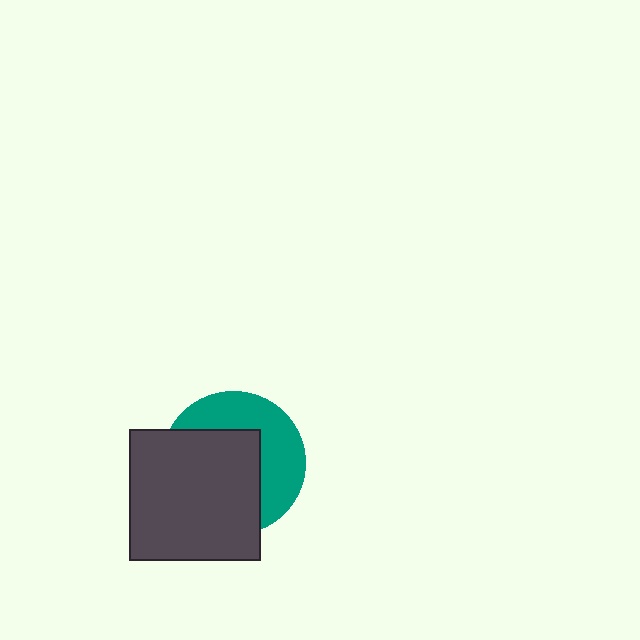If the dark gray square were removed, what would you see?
You would see the complete teal circle.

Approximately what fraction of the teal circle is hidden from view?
Roughly 57% of the teal circle is hidden behind the dark gray square.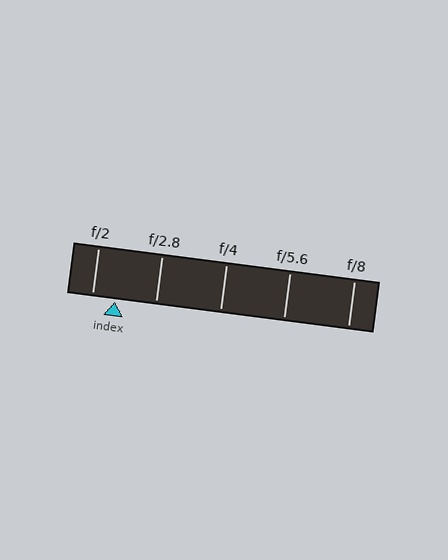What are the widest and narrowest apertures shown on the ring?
The widest aperture shown is f/2 and the narrowest is f/8.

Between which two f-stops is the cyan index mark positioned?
The index mark is between f/2 and f/2.8.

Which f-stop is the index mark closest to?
The index mark is closest to f/2.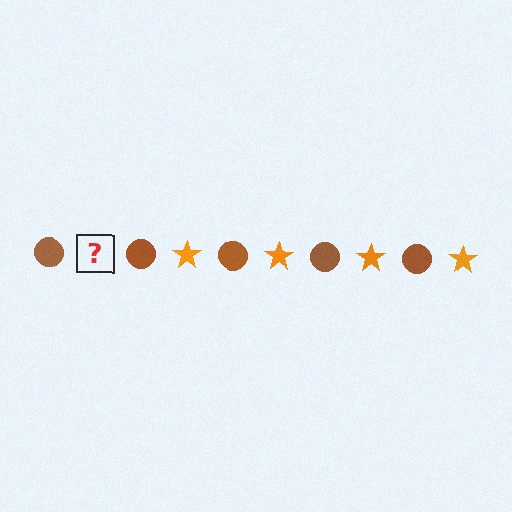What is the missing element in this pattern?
The missing element is an orange star.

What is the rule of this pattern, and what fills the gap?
The rule is that the pattern alternates between brown circle and orange star. The gap should be filled with an orange star.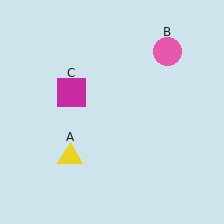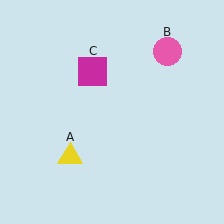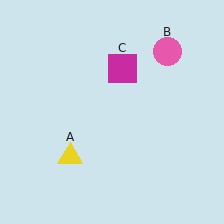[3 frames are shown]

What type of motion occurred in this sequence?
The magenta square (object C) rotated clockwise around the center of the scene.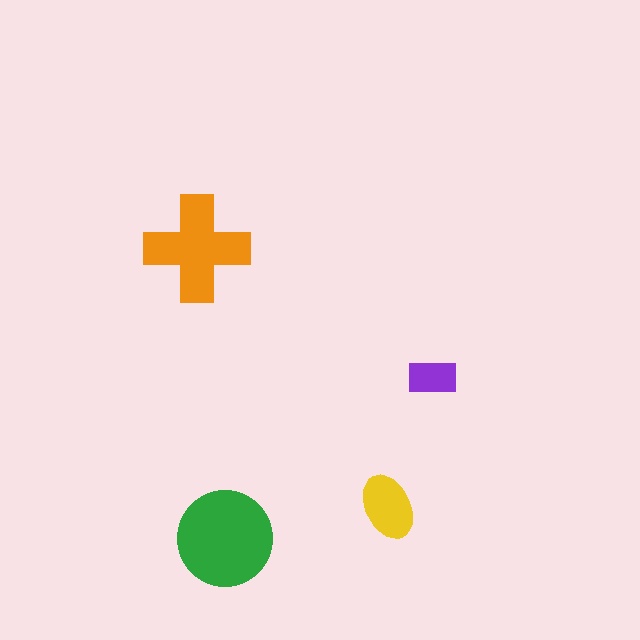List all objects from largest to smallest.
The green circle, the orange cross, the yellow ellipse, the purple rectangle.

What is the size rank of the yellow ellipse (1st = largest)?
3rd.